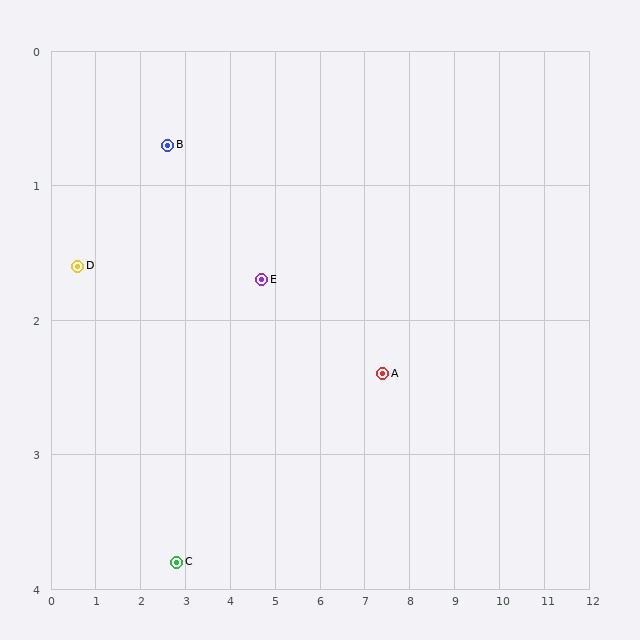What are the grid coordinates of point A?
Point A is at approximately (7.4, 2.4).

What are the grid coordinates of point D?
Point D is at approximately (0.6, 1.6).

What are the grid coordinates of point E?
Point E is at approximately (4.7, 1.7).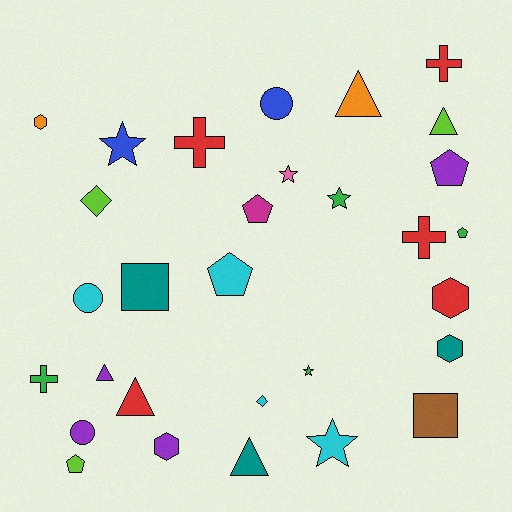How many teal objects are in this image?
There are 3 teal objects.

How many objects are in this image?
There are 30 objects.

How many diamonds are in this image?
There are 2 diamonds.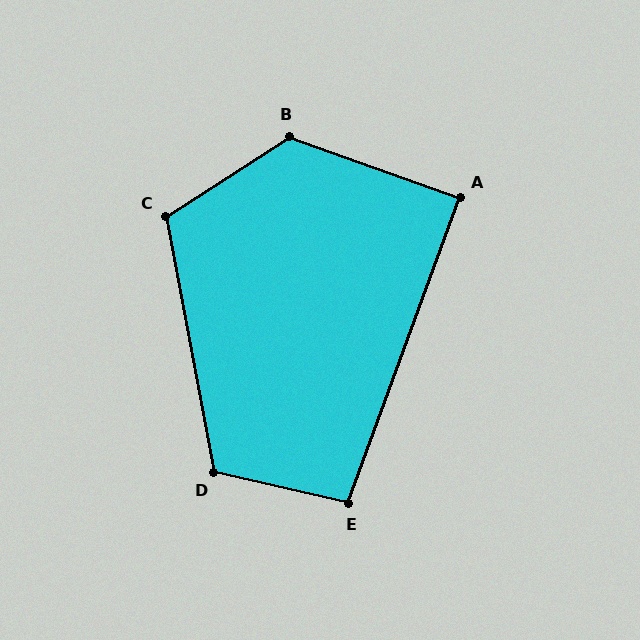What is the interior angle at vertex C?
Approximately 112 degrees (obtuse).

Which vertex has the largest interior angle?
B, at approximately 128 degrees.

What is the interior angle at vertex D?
Approximately 114 degrees (obtuse).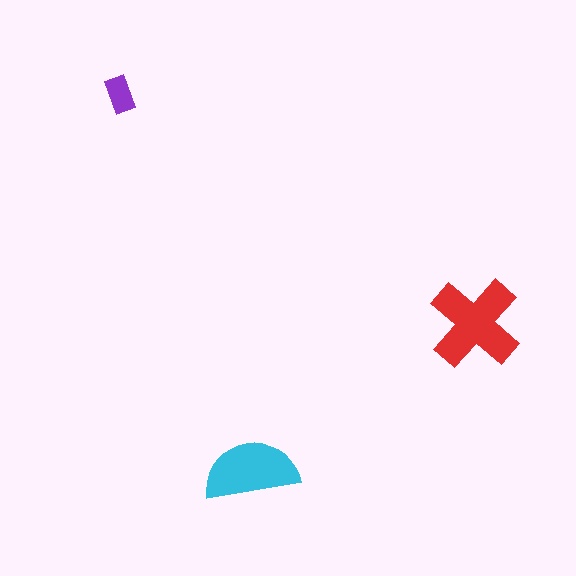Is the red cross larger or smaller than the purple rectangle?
Larger.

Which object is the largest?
The red cross.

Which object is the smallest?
The purple rectangle.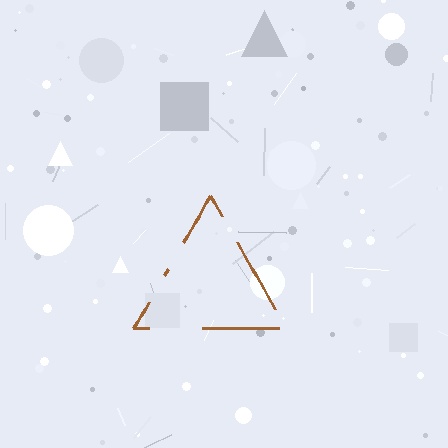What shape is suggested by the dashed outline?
The dashed outline suggests a triangle.